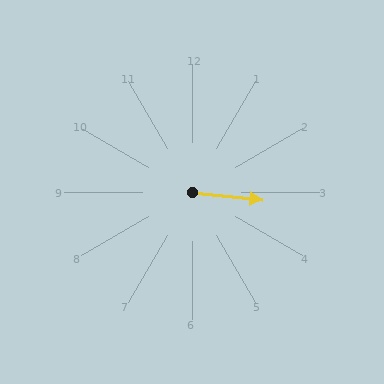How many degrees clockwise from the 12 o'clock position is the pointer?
Approximately 96 degrees.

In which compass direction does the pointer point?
East.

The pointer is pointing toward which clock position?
Roughly 3 o'clock.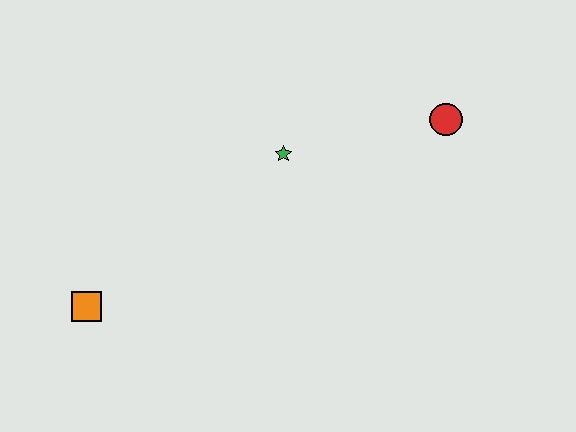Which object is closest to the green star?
The red circle is closest to the green star.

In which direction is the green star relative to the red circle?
The green star is to the left of the red circle.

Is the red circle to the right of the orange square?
Yes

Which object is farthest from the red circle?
The orange square is farthest from the red circle.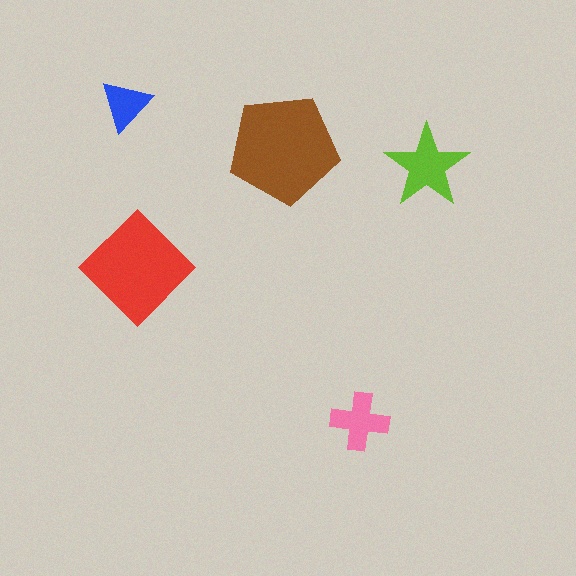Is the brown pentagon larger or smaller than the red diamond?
Larger.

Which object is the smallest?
The blue triangle.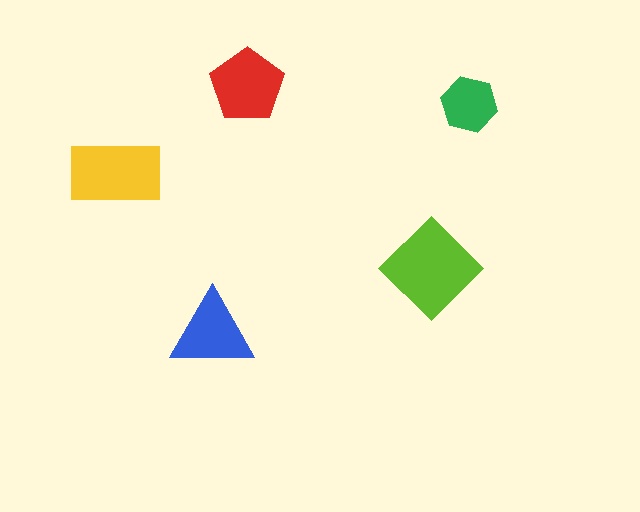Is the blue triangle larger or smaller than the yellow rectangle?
Smaller.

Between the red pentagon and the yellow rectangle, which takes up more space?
The yellow rectangle.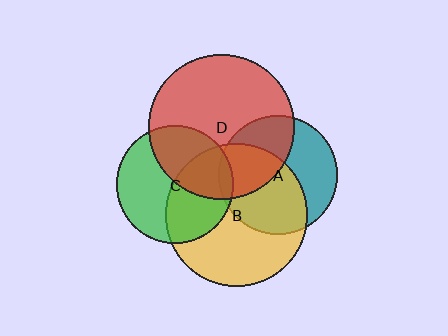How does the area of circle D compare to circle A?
Approximately 1.5 times.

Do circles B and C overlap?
Yes.